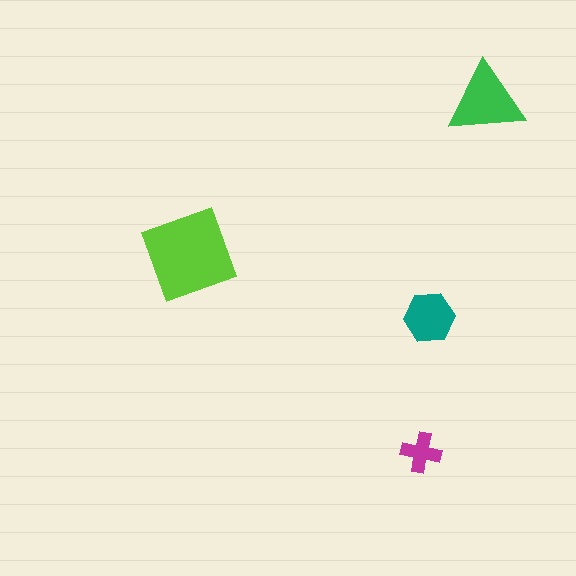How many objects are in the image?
There are 4 objects in the image.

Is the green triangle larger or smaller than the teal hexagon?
Larger.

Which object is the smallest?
The magenta cross.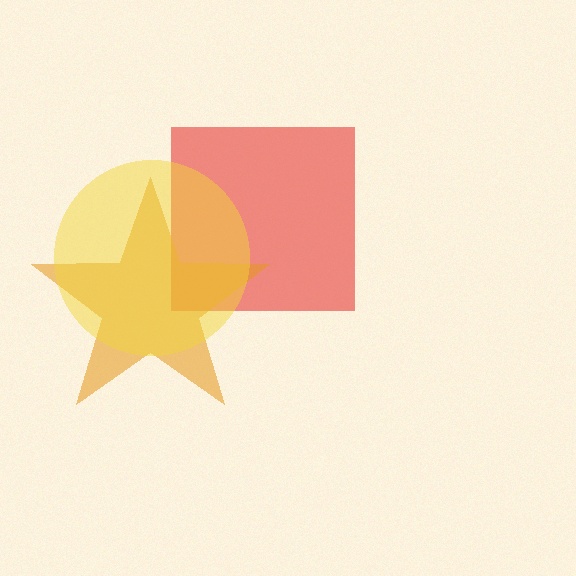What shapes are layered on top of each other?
The layered shapes are: a red square, an orange star, a yellow circle.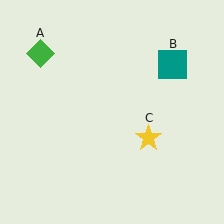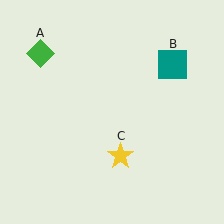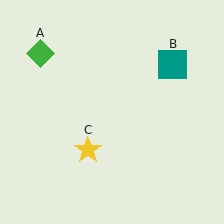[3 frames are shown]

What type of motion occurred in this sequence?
The yellow star (object C) rotated clockwise around the center of the scene.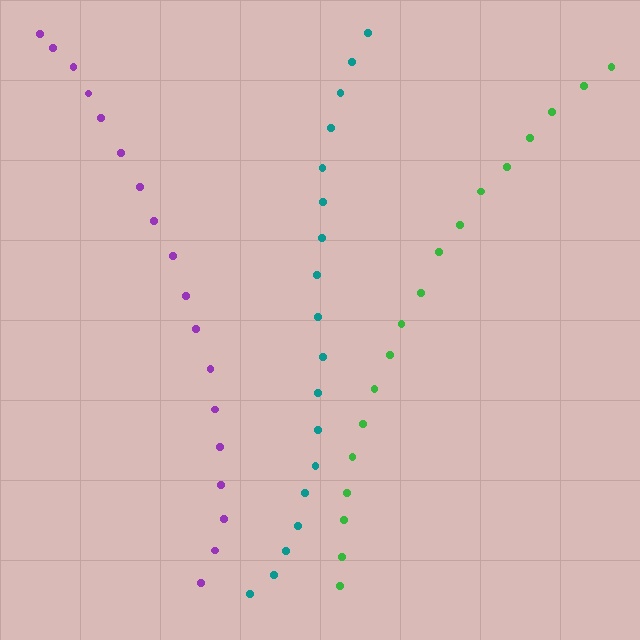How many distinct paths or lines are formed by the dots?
There are 3 distinct paths.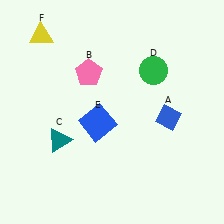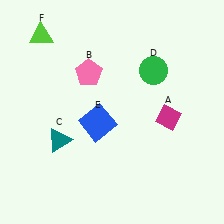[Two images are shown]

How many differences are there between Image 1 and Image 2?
There are 2 differences between the two images.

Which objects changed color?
A changed from blue to magenta. F changed from yellow to lime.